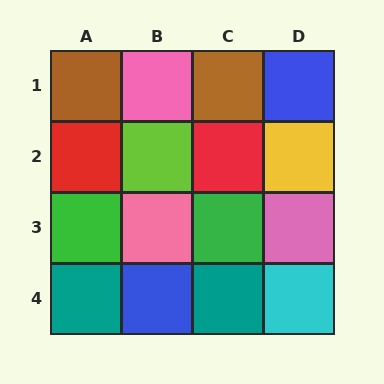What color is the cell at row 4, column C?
Teal.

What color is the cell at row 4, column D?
Cyan.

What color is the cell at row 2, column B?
Lime.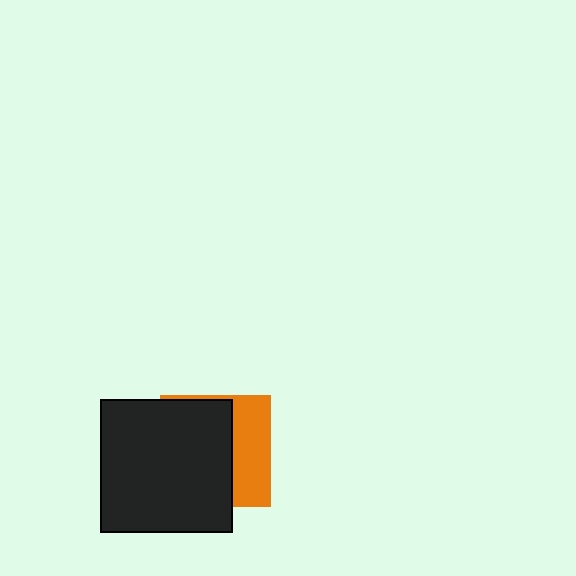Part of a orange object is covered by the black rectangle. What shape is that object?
It is a square.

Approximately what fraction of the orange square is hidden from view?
Roughly 64% of the orange square is hidden behind the black rectangle.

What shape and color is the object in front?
The object in front is a black rectangle.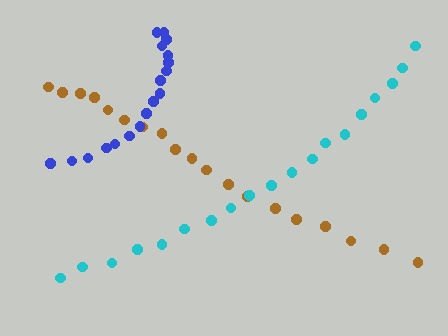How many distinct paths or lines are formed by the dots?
There are 3 distinct paths.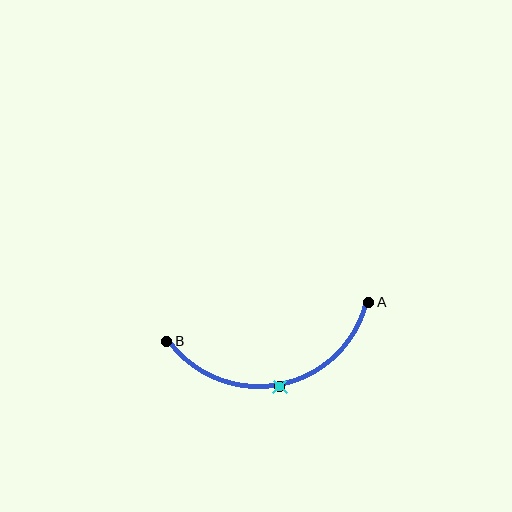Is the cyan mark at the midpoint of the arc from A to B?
Yes. The cyan mark lies on the arc at equal arc-length from both A and B — it is the arc midpoint.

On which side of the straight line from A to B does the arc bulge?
The arc bulges below the straight line connecting A and B.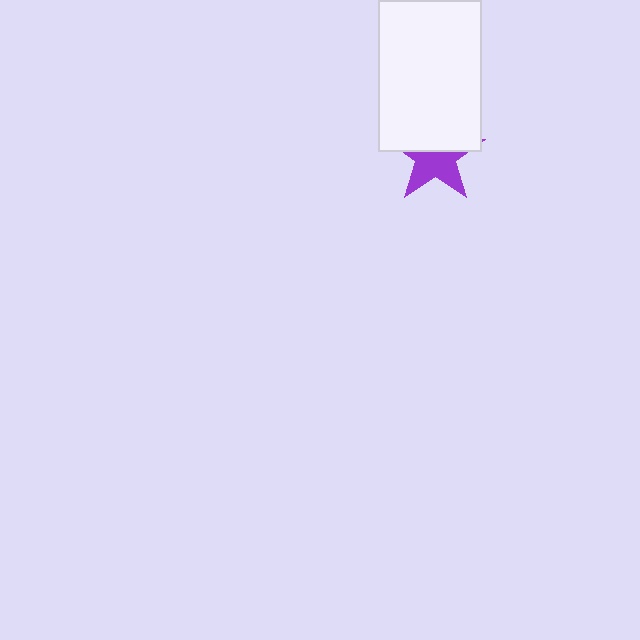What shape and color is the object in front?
The object in front is a white rectangle.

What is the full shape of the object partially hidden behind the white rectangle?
The partially hidden object is a purple star.